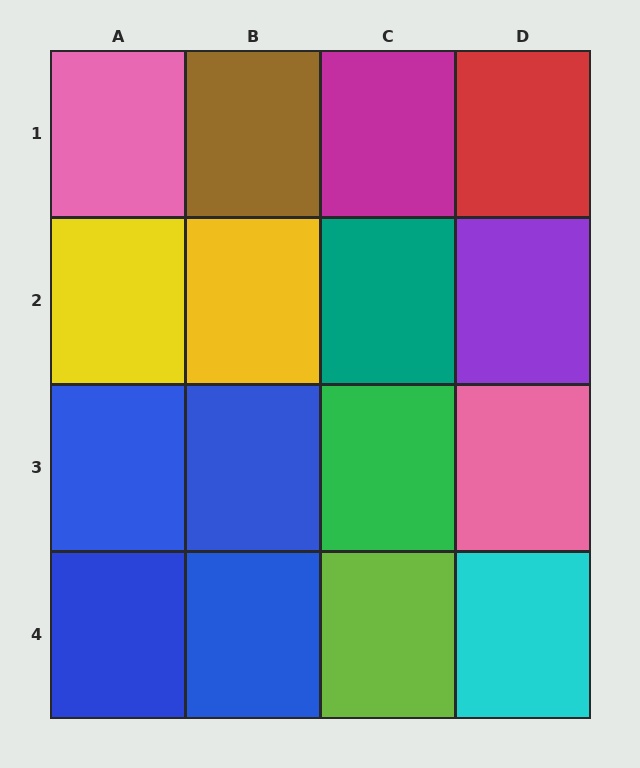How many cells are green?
1 cell is green.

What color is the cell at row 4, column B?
Blue.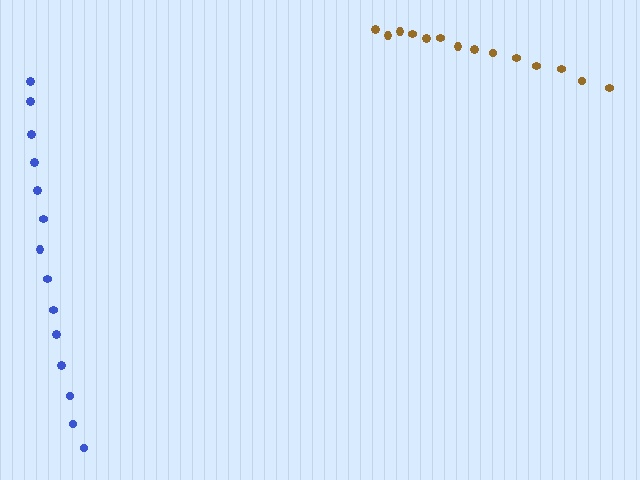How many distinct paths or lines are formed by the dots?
There are 2 distinct paths.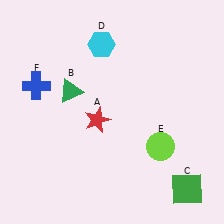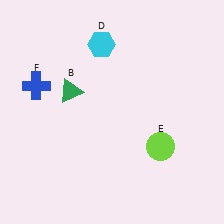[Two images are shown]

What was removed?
The green square (C), the red star (A) were removed in Image 2.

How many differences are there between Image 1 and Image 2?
There are 2 differences between the two images.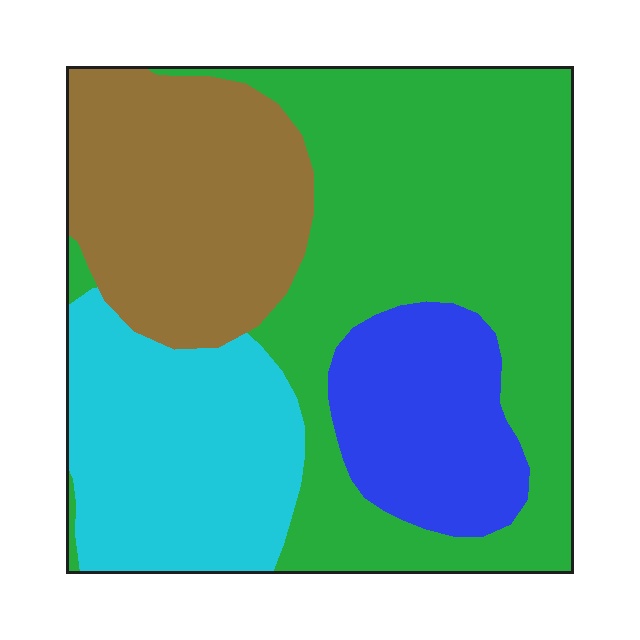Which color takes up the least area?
Blue, at roughly 15%.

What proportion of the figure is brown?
Brown takes up about one fifth (1/5) of the figure.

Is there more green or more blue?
Green.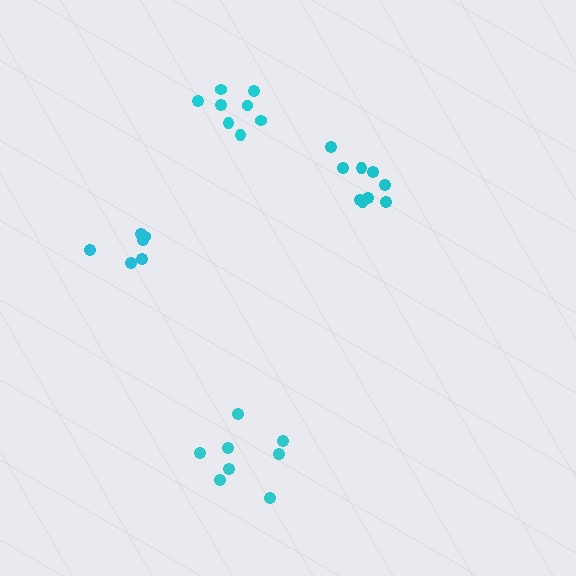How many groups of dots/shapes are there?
There are 4 groups.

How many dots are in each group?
Group 1: 9 dots, Group 2: 6 dots, Group 3: 8 dots, Group 4: 8 dots (31 total).